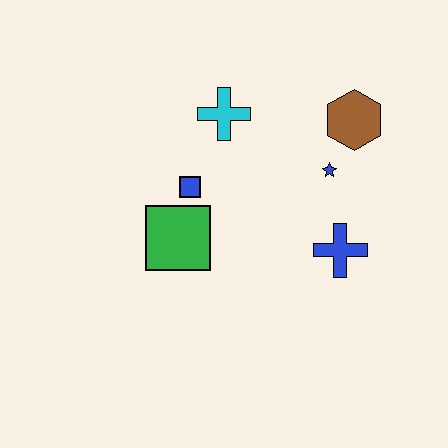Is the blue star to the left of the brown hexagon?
Yes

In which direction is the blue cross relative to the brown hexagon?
The blue cross is below the brown hexagon.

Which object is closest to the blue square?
The green square is closest to the blue square.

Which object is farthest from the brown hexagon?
The green square is farthest from the brown hexagon.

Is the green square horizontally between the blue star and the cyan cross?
No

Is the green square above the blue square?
No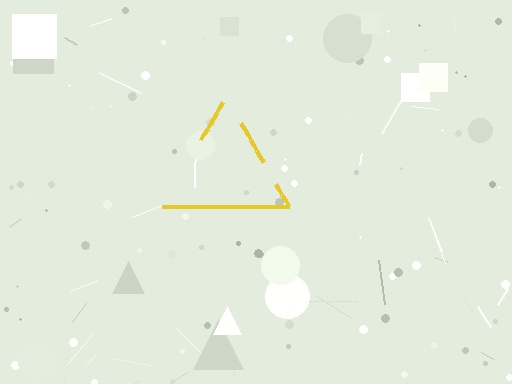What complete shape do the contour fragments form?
The contour fragments form a triangle.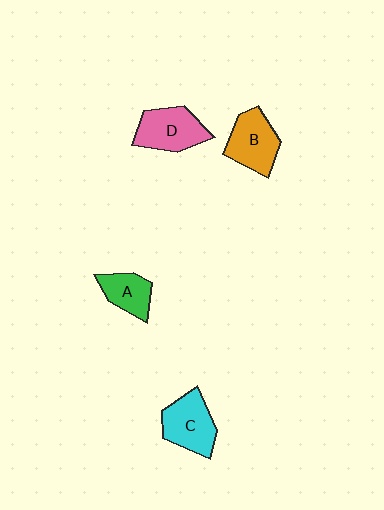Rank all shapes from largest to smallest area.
From largest to smallest: C (cyan), D (pink), B (orange), A (green).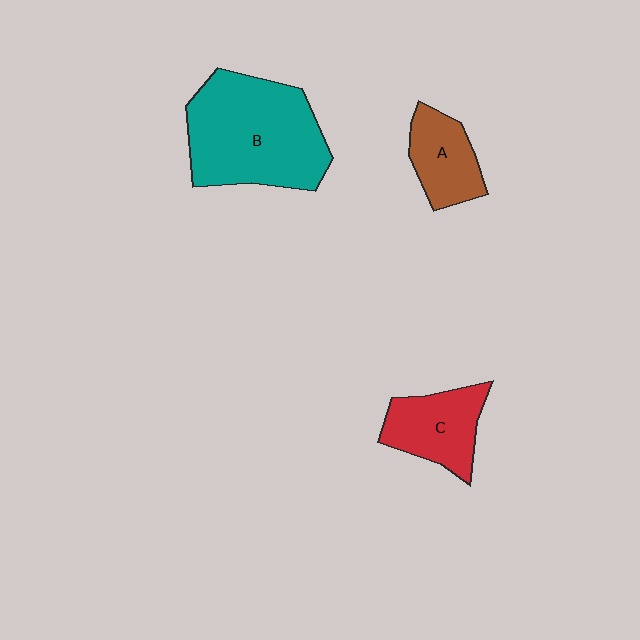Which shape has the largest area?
Shape B (teal).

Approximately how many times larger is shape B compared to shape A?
Approximately 2.5 times.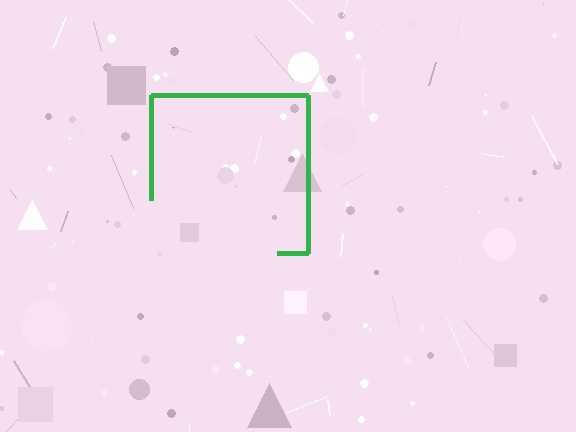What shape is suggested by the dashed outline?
The dashed outline suggests a square.